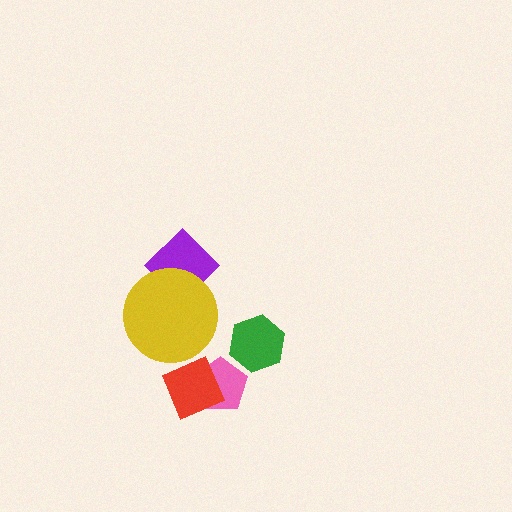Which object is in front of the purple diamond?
The yellow circle is in front of the purple diamond.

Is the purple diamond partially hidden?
Yes, it is partially covered by another shape.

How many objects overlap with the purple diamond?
1 object overlaps with the purple diamond.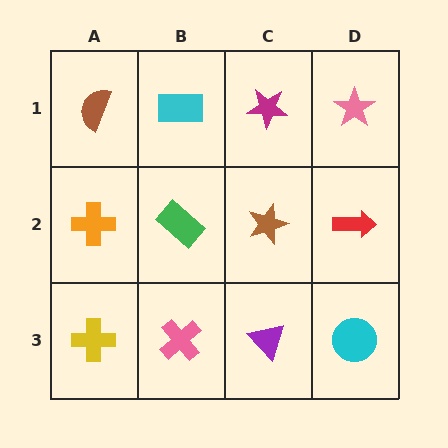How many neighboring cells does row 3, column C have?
3.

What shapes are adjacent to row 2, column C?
A magenta star (row 1, column C), a purple triangle (row 3, column C), a green rectangle (row 2, column B), a red arrow (row 2, column D).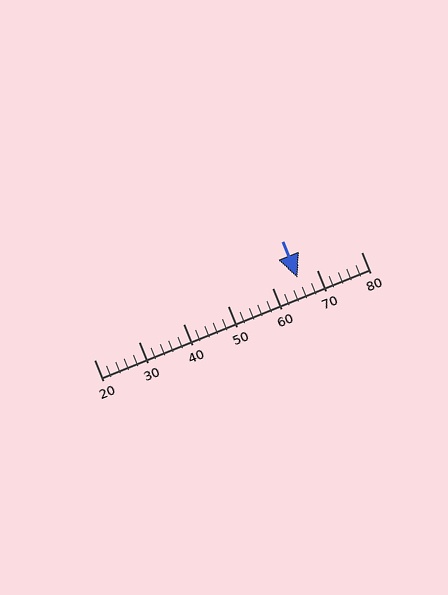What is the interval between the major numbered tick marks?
The major tick marks are spaced 10 units apart.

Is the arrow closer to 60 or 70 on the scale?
The arrow is closer to 70.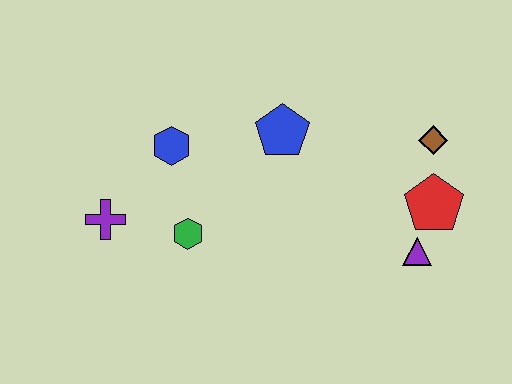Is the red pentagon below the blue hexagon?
Yes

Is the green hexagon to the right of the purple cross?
Yes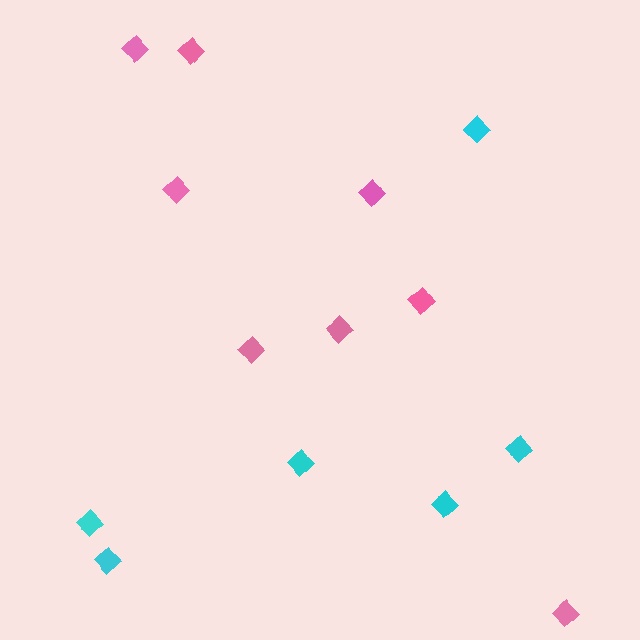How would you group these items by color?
There are 2 groups: one group of cyan diamonds (6) and one group of pink diamonds (8).